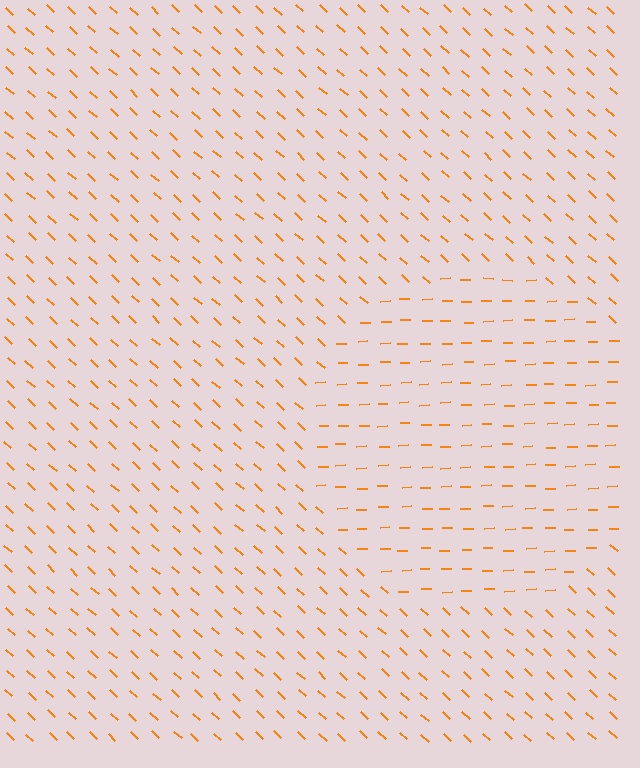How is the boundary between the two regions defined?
The boundary is defined purely by a change in line orientation (approximately 45 degrees difference). All lines are the same color and thickness.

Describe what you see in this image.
The image is filled with small orange line segments. A circle region in the image has lines oriented differently from the surrounding lines, creating a visible texture boundary.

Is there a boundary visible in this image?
Yes, there is a texture boundary formed by a change in line orientation.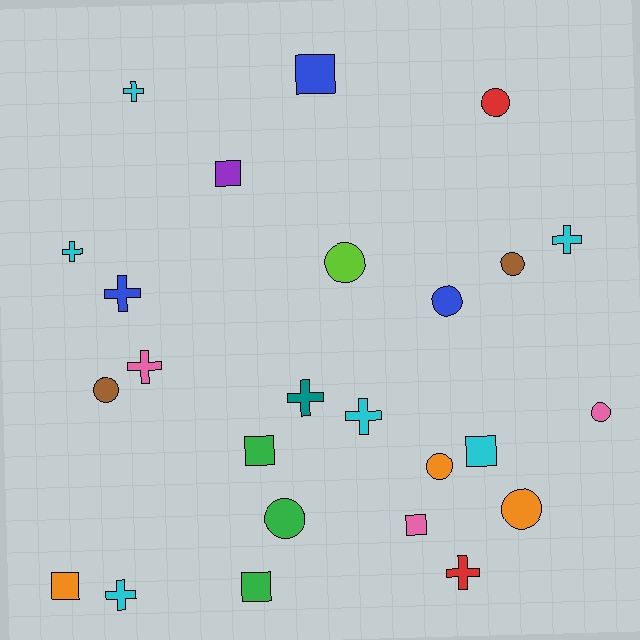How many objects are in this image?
There are 25 objects.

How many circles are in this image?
There are 9 circles.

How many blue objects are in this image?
There are 3 blue objects.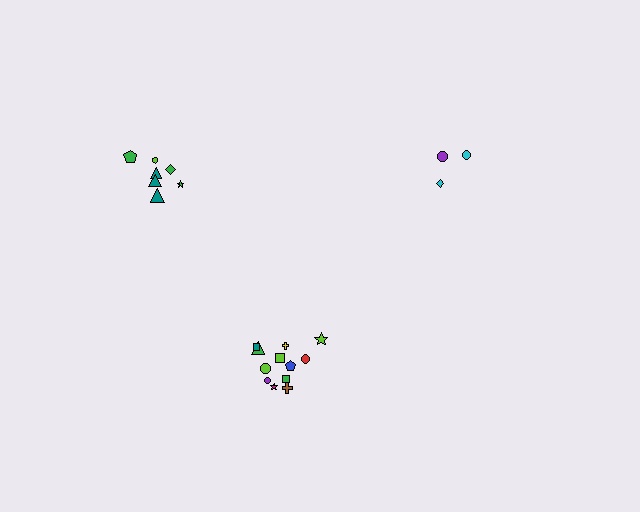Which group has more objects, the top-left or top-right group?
The top-left group.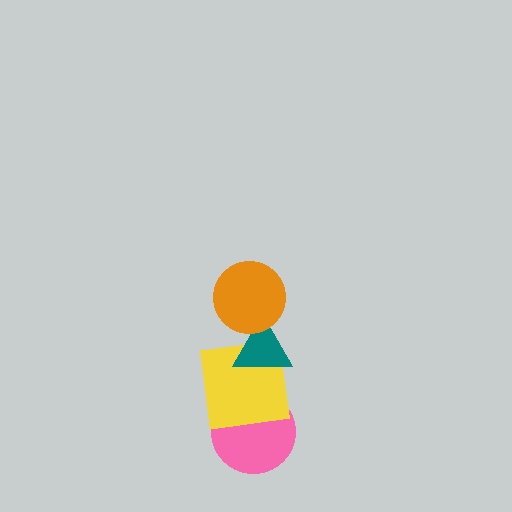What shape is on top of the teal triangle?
The orange circle is on top of the teal triangle.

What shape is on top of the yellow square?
The teal triangle is on top of the yellow square.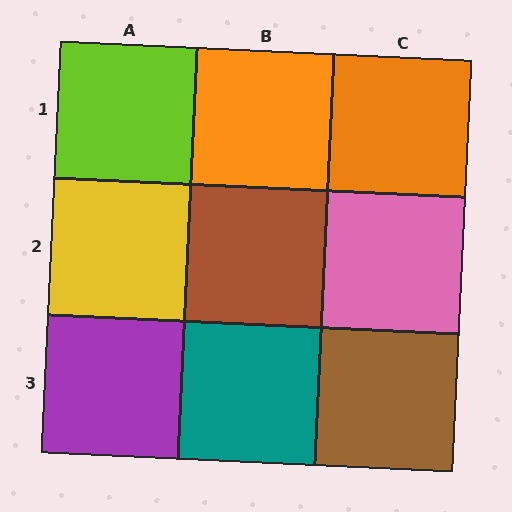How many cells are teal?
1 cell is teal.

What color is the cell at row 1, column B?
Orange.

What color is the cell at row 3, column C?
Brown.